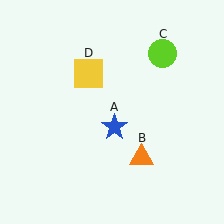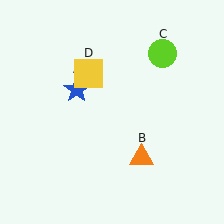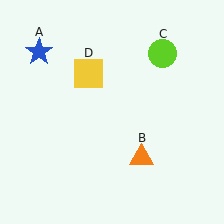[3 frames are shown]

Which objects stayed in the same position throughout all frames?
Orange triangle (object B) and lime circle (object C) and yellow square (object D) remained stationary.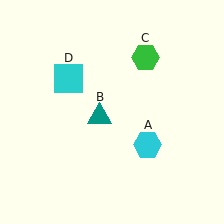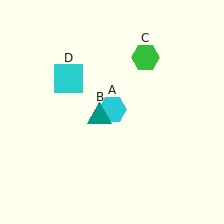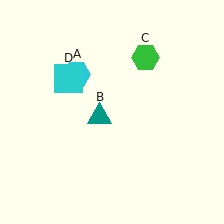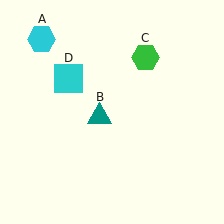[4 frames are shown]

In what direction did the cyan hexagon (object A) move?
The cyan hexagon (object A) moved up and to the left.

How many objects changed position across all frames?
1 object changed position: cyan hexagon (object A).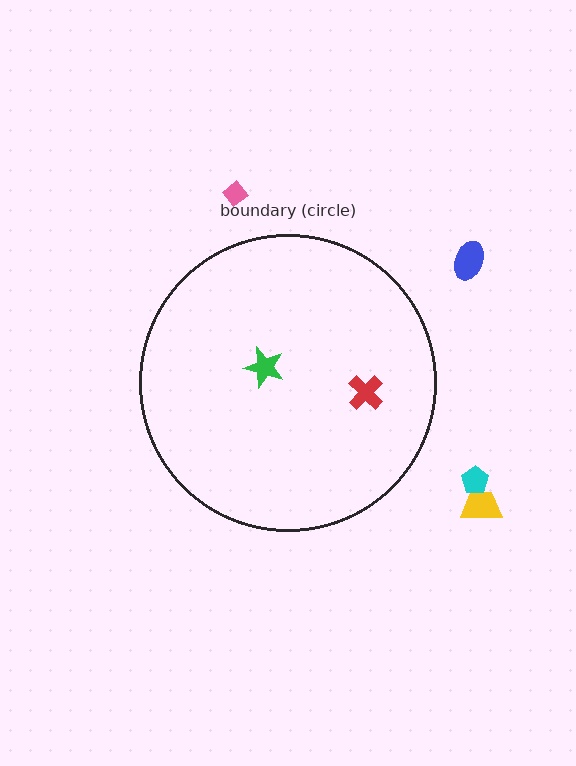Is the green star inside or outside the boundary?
Inside.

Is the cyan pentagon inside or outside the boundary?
Outside.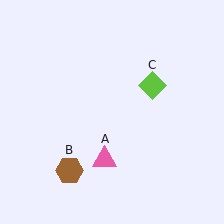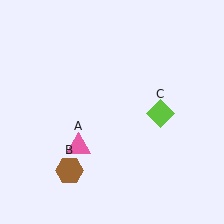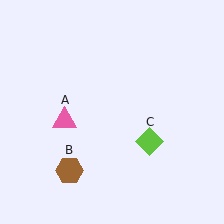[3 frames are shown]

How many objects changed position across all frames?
2 objects changed position: pink triangle (object A), lime diamond (object C).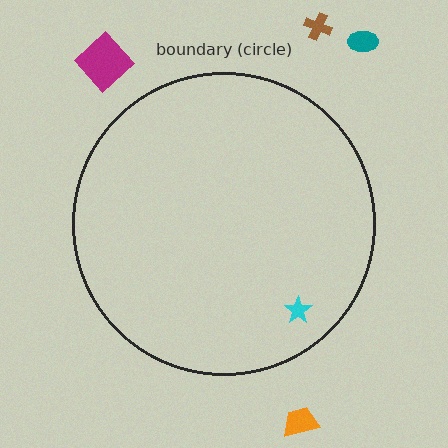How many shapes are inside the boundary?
1 inside, 4 outside.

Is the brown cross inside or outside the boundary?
Outside.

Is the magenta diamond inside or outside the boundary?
Outside.